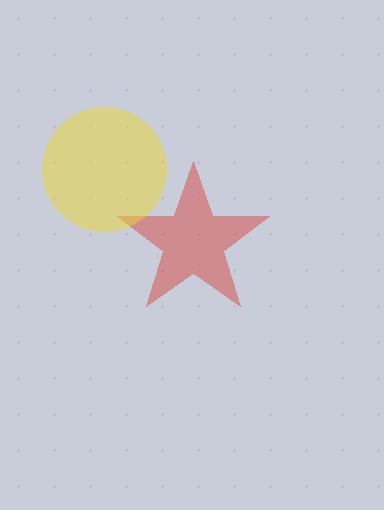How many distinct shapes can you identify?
There are 2 distinct shapes: a red star, a yellow circle.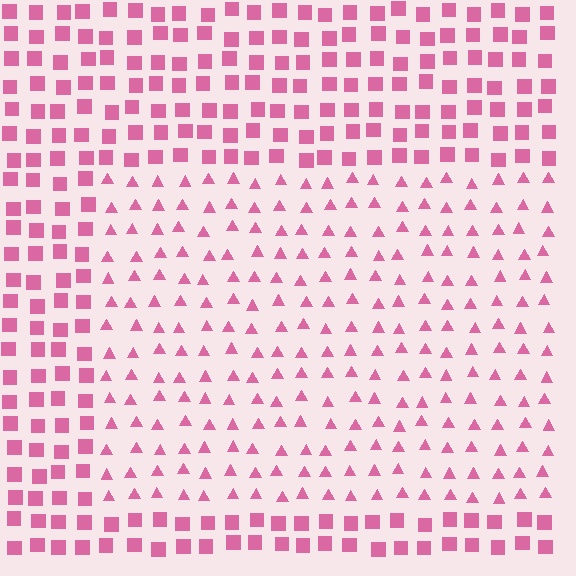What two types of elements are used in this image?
The image uses triangles inside the rectangle region and squares outside it.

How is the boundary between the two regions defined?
The boundary is defined by a change in element shape: triangles inside vs. squares outside. All elements share the same color and spacing.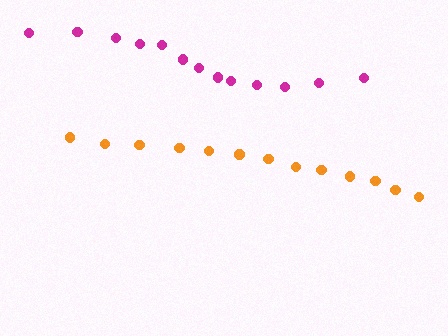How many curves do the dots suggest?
There are 2 distinct paths.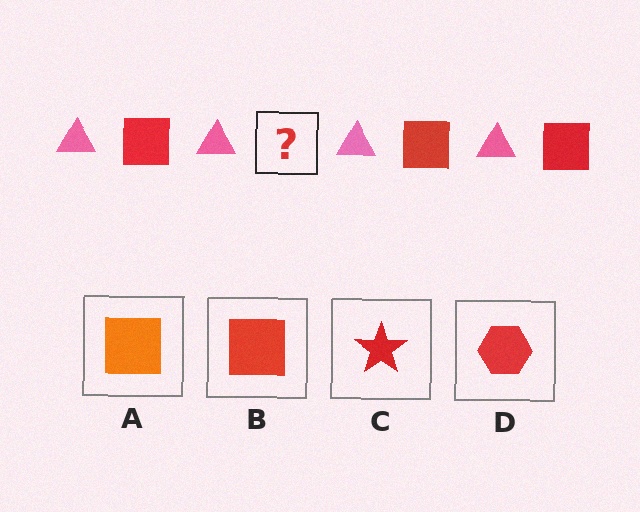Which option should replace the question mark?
Option B.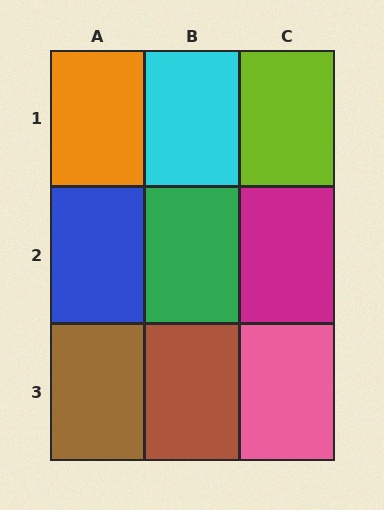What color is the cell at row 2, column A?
Blue.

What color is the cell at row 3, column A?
Brown.